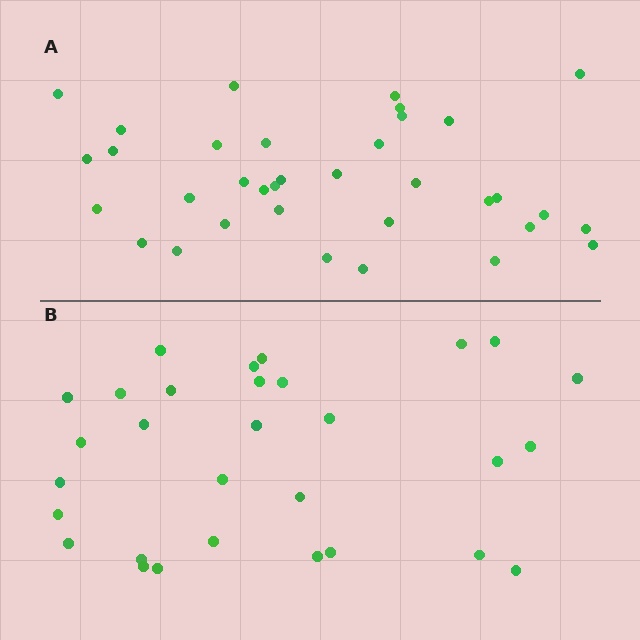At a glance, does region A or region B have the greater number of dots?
Region A (the top region) has more dots.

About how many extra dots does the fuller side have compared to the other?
Region A has about 5 more dots than region B.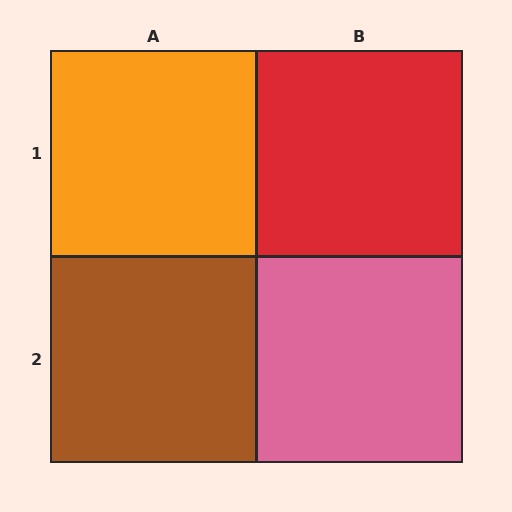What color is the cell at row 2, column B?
Pink.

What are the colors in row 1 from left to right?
Orange, red.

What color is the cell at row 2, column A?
Brown.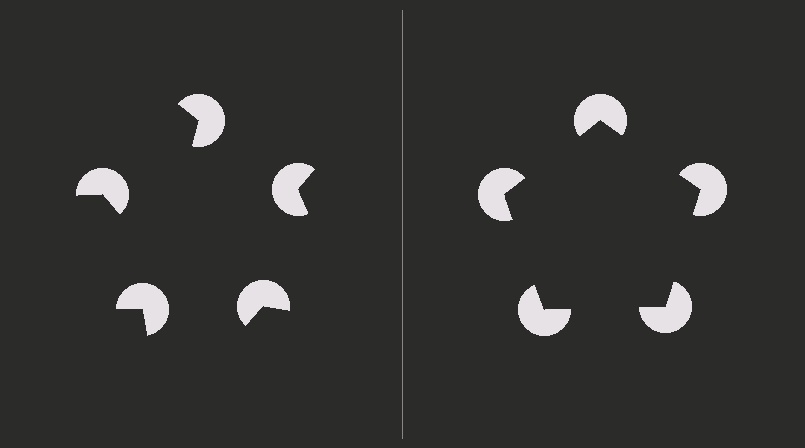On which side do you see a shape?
An illusory pentagon appears on the right side. On the left side the wedge cuts are rotated, so no coherent shape forms.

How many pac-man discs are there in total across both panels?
10 — 5 on each side.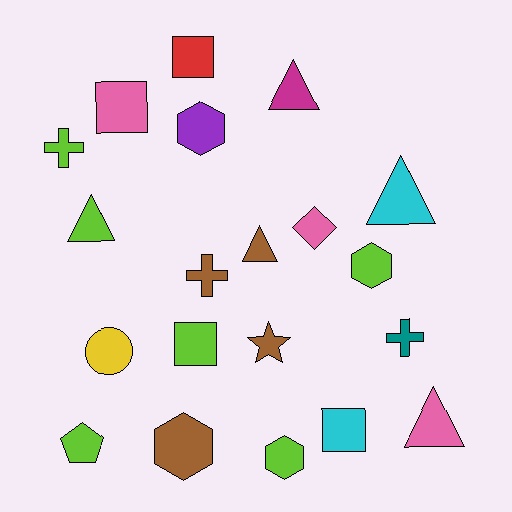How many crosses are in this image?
There are 3 crosses.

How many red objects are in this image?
There is 1 red object.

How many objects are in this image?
There are 20 objects.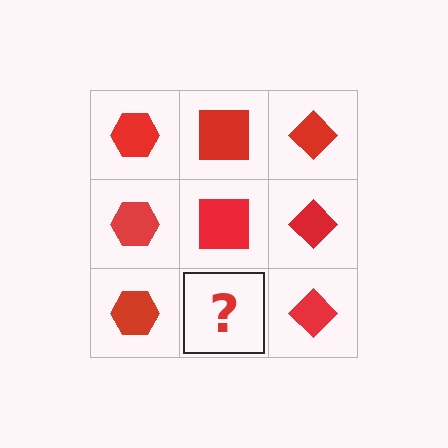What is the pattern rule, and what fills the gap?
The rule is that each column has a consistent shape. The gap should be filled with a red square.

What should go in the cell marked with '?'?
The missing cell should contain a red square.